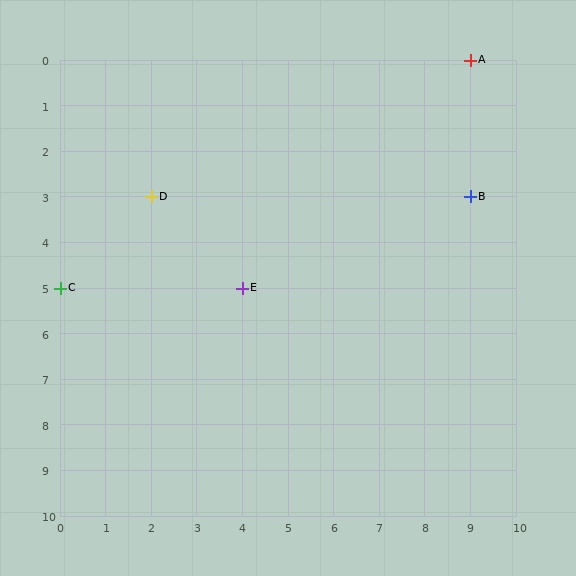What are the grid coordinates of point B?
Point B is at grid coordinates (9, 3).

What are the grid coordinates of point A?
Point A is at grid coordinates (9, 0).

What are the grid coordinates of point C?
Point C is at grid coordinates (0, 5).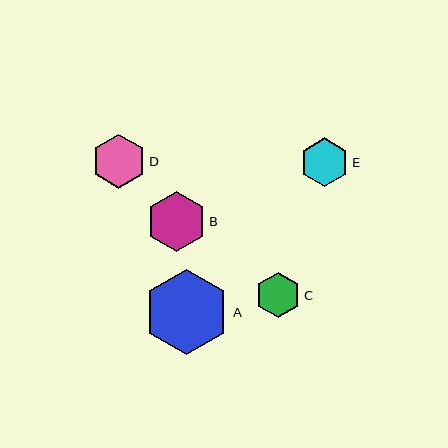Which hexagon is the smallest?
Hexagon C is the smallest with a size of approximately 45 pixels.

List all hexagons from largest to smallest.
From largest to smallest: A, B, D, E, C.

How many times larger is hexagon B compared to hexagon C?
Hexagon B is approximately 1.3 times the size of hexagon C.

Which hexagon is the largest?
Hexagon A is the largest with a size of approximately 86 pixels.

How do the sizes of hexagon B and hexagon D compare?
Hexagon B and hexagon D are approximately the same size.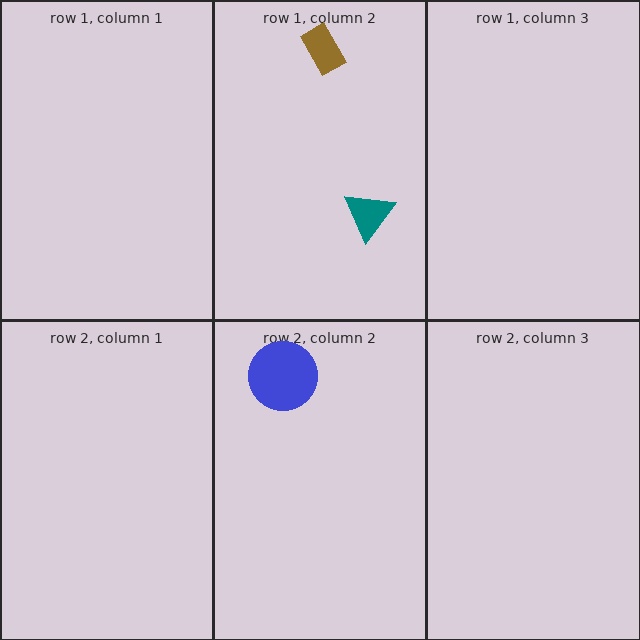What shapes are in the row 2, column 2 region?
The blue circle.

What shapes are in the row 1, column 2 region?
The brown rectangle, the teal triangle.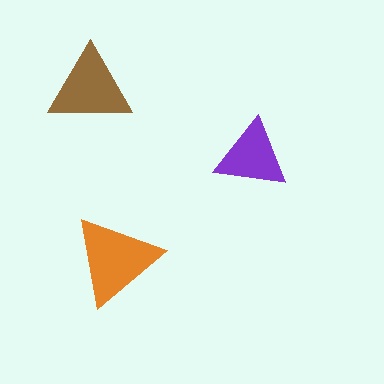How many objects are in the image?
There are 3 objects in the image.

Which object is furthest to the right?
The purple triangle is rightmost.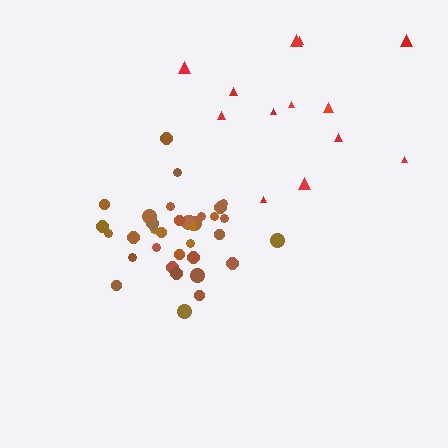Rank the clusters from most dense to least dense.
brown, red.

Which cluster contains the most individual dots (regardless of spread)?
Brown (35).